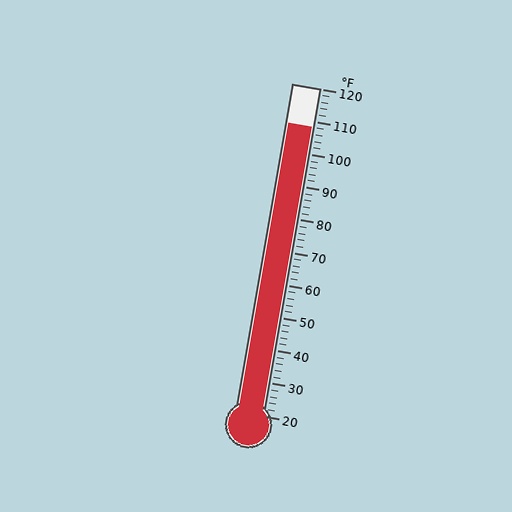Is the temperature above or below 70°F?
The temperature is above 70°F.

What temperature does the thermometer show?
The thermometer shows approximately 108°F.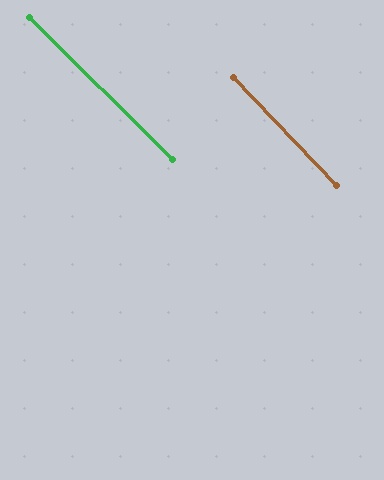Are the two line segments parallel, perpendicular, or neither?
Parallel — their directions differ by only 1.5°.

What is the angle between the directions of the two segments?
Approximately 2 degrees.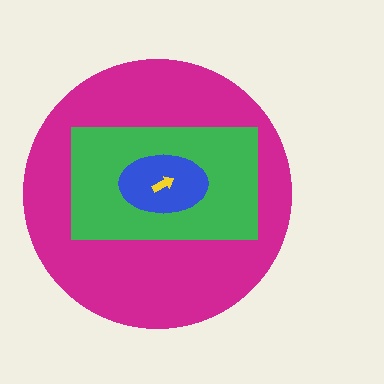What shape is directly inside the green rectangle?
The blue ellipse.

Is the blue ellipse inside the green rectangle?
Yes.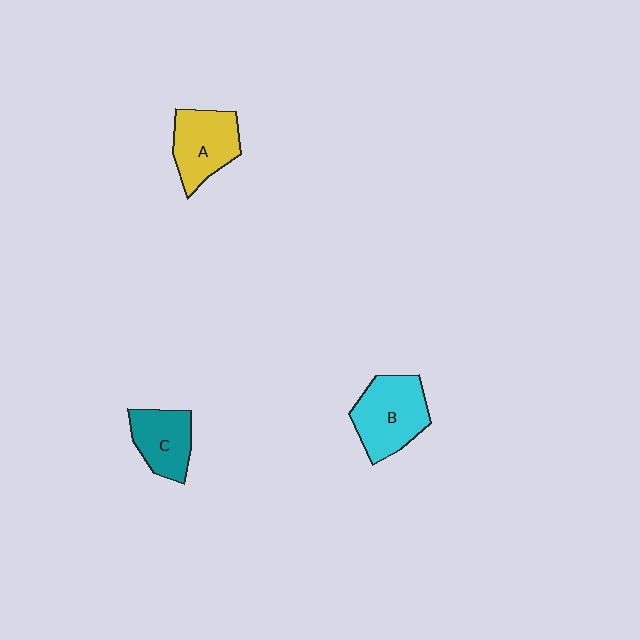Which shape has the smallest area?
Shape C (teal).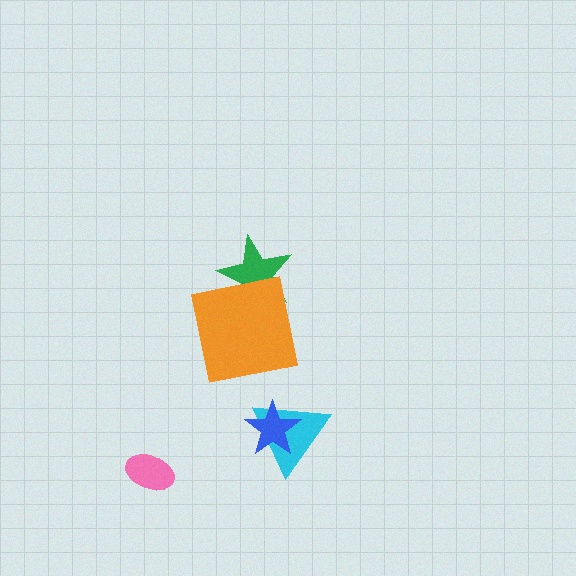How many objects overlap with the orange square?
1 object overlaps with the orange square.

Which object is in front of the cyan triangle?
The blue star is in front of the cyan triangle.